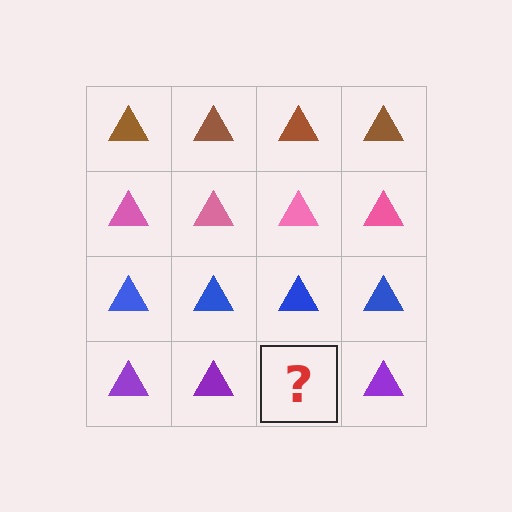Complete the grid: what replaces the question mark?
The question mark should be replaced with a purple triangle.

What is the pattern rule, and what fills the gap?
The rule is that each row has a consistent color. The gap should be filled with a purple triangle.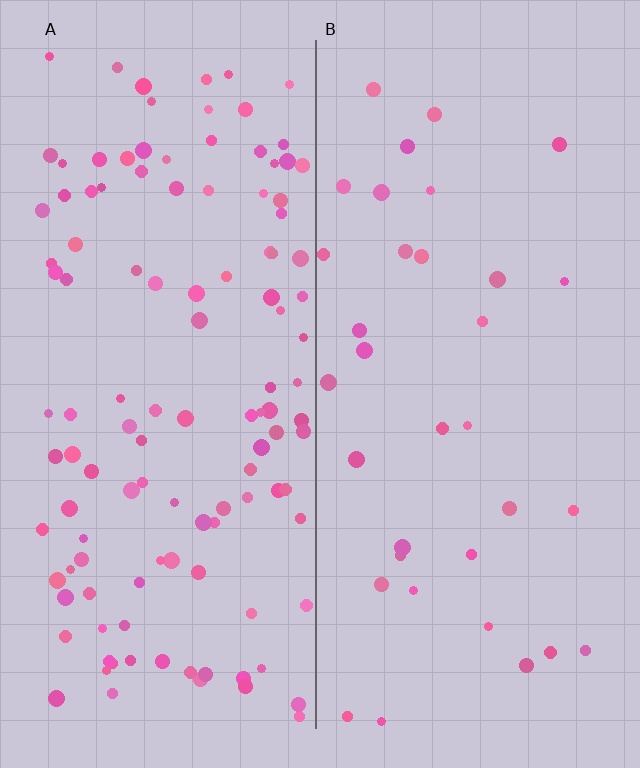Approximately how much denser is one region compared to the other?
Approximately 3.6× — region A over region B.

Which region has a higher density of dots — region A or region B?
A (the left).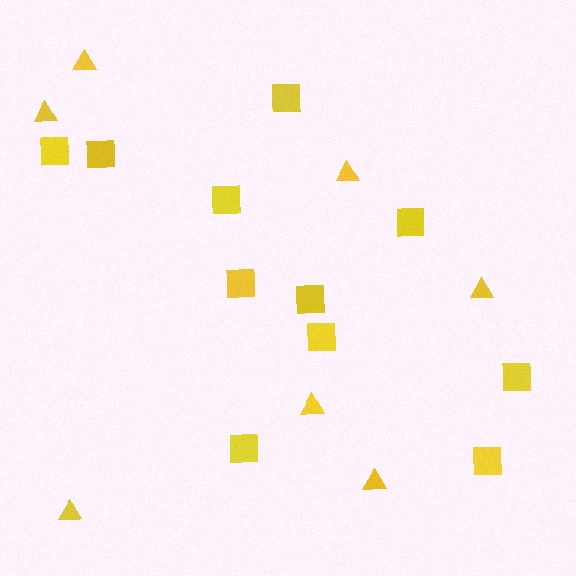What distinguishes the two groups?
There are 2 groups: one group of squares (11) and one group of triangles (7).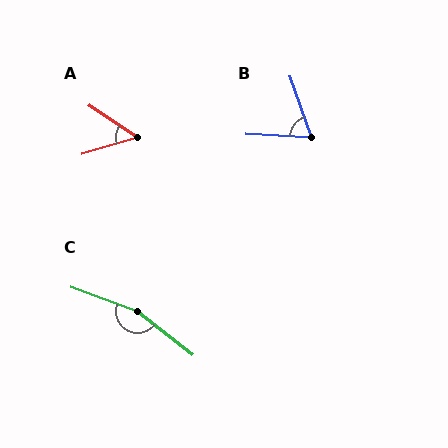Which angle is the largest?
C, at approximately 162 degrees.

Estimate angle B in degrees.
Approximately 68 degrees.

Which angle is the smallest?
A, at approximately 50 degrees.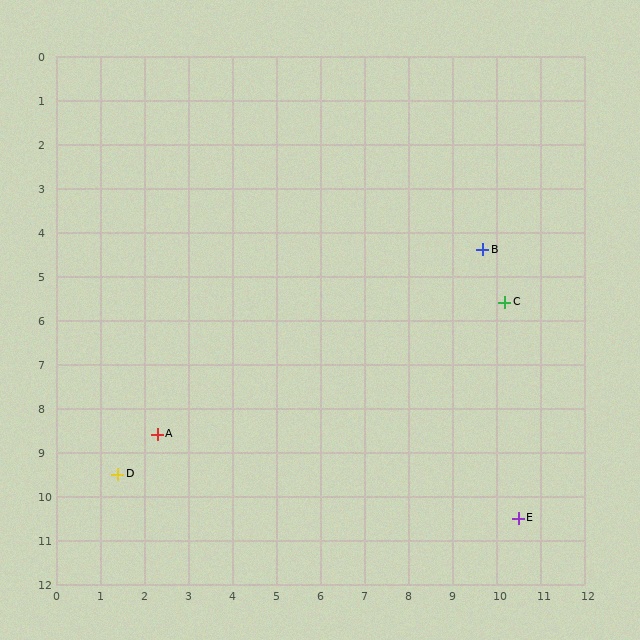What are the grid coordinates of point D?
Point D is at approximately (1.4, 9.5).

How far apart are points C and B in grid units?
Points C and B are about 1.3 grid units apart.